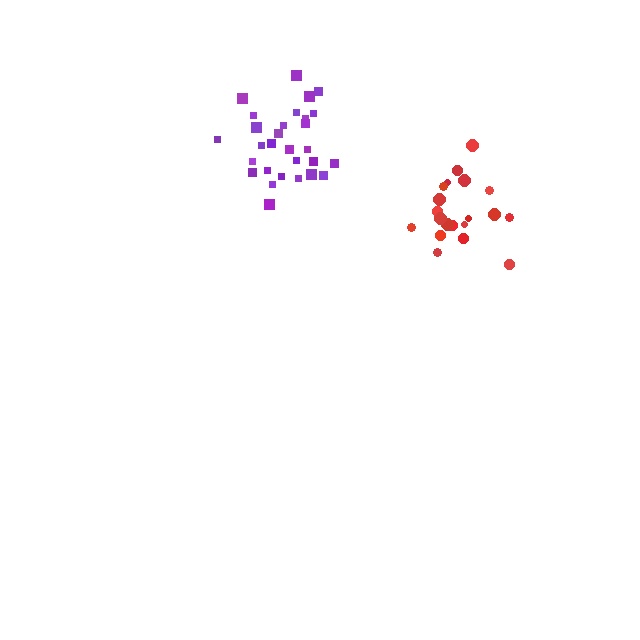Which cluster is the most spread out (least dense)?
Red.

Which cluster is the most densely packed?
Purple.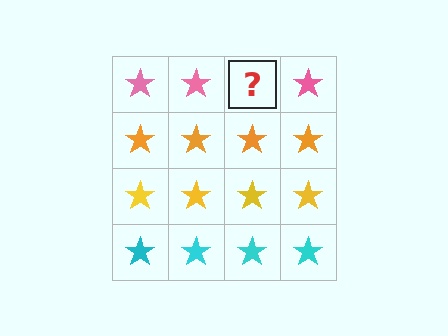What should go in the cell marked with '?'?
The missing cell should contain a pink star.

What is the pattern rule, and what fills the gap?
The rule is that each row has a consistent color. The gap should be filled with a pink star.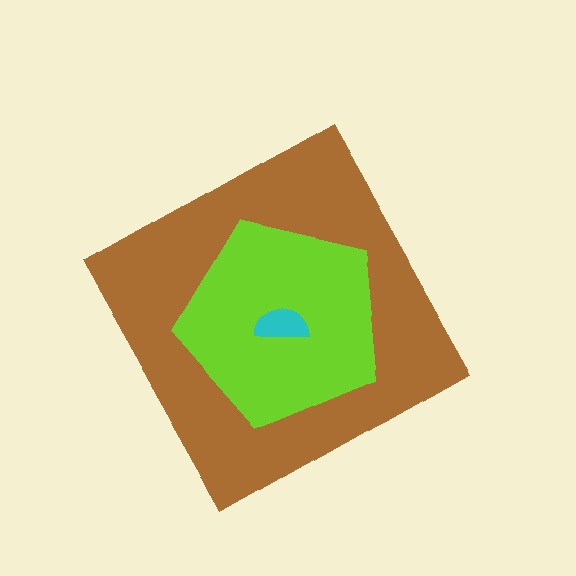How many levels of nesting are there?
3.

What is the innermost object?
The cyan semicircle.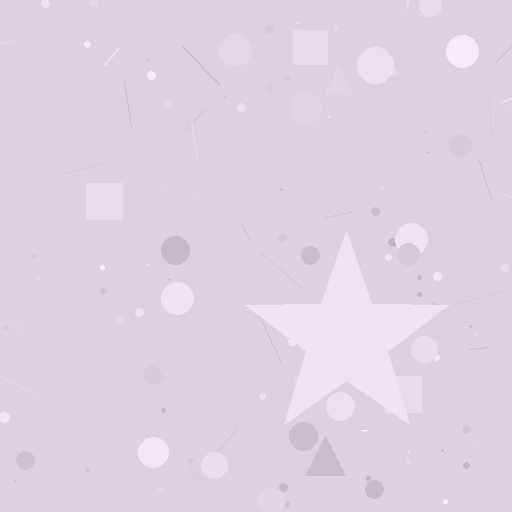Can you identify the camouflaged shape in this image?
The camouflaged shape is a star.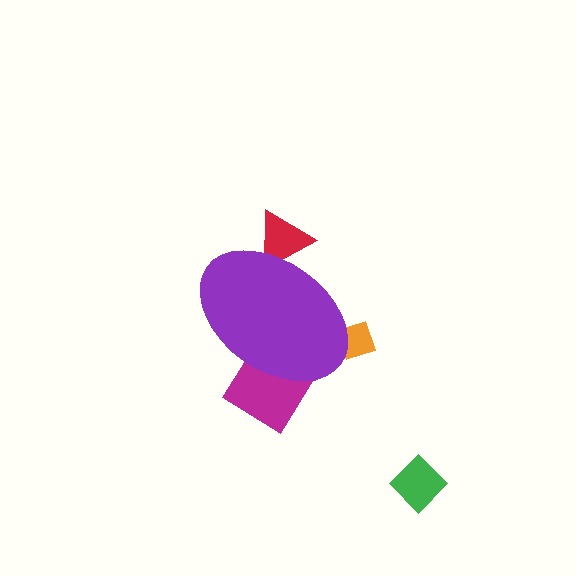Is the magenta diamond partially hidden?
Yes, the magenta diamond is partially hidden behind the purple ellipse.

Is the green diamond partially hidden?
No, the green diamond is fully visible.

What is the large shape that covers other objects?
A purple ellipse.